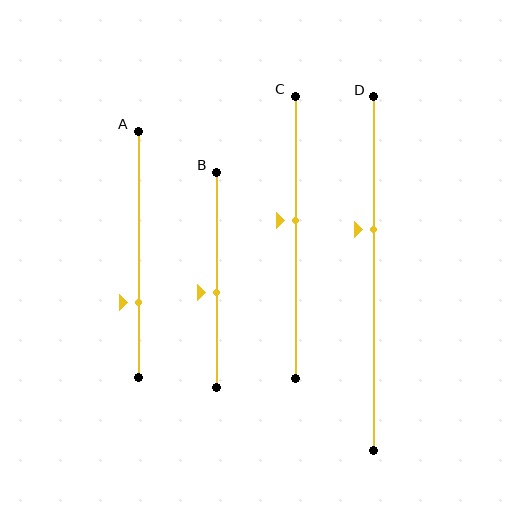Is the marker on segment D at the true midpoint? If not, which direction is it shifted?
No, the marker on segment D is shifted upward by about 13% of the segment length.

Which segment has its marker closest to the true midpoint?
Segment B has its marker closest to the true midpoint.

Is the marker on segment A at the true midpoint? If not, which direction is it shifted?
No, the marker on segment A is shifted downward by about 20% of the segment length.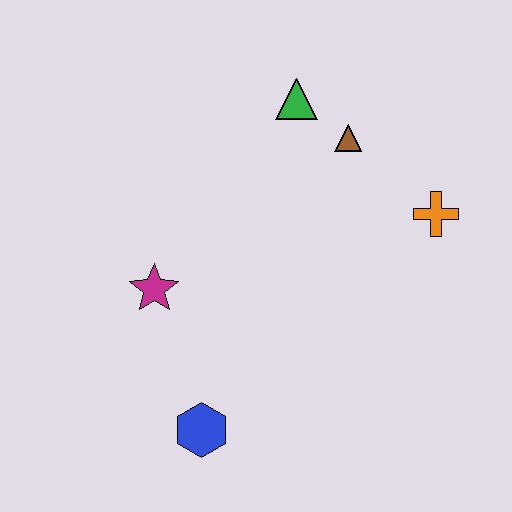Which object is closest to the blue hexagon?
The magenta star is closest to the blue hexagon.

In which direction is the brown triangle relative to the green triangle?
The brown triangle is to the right of the green triangle.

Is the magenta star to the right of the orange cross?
No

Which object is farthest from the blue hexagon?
The green triangle is farthest from the blue hexagon.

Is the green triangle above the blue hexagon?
Yes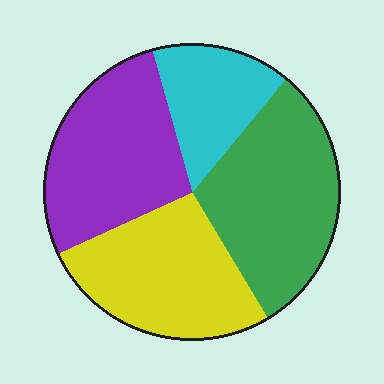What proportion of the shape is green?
Green takes up about one third (1/3) of the shape.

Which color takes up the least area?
Cyan, at roughly 15%.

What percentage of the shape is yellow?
Yellow takes up about one quarter (1/4) of the shape.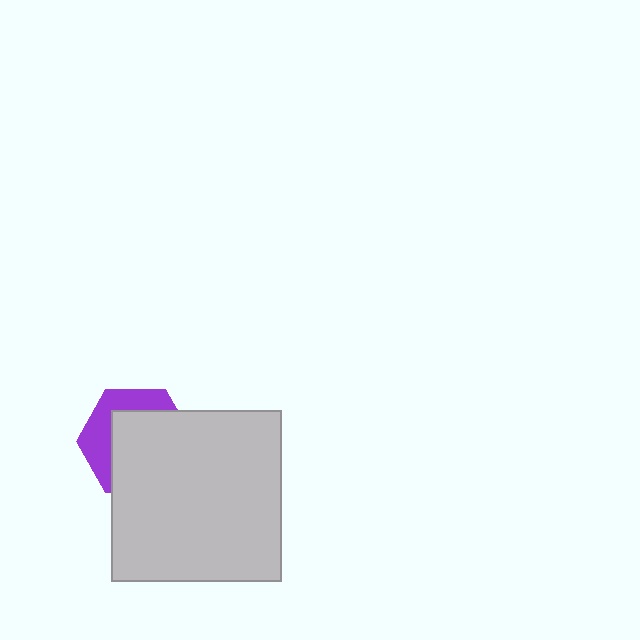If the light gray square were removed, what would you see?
You would see the complete purple hexagon.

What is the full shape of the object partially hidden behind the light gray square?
The partially hidden object is a purple hexagon.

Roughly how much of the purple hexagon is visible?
A small part of it is visible (roughly 36%).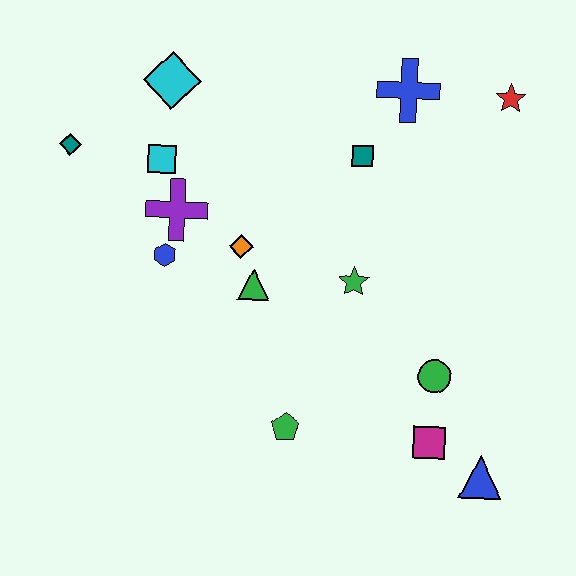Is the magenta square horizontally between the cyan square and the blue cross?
No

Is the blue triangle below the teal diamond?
Yes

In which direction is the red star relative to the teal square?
The red star is to the right of the teal square.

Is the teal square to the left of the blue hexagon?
No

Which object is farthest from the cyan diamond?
The blue triangle is farthest from the cyan diamond.